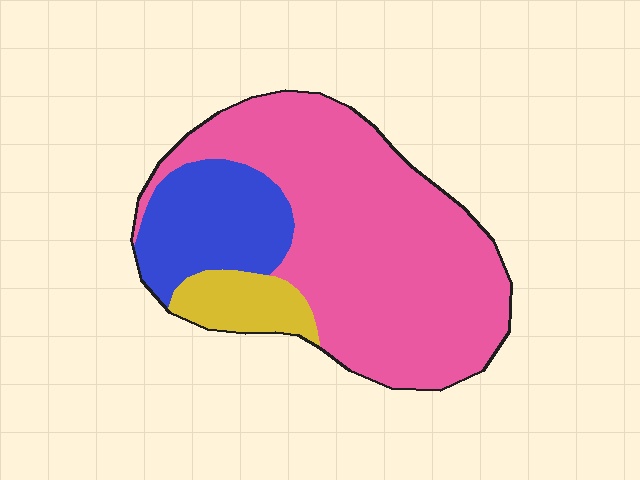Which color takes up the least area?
Yellow, at roughly 10%.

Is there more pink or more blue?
Pink.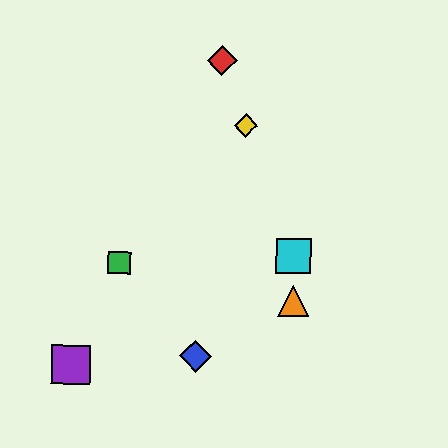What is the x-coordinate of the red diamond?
The red diamond is at x≈222.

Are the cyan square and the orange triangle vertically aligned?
Yes, both are at x≈294.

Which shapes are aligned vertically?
The orange triangle, the cyan square are aligned vertically.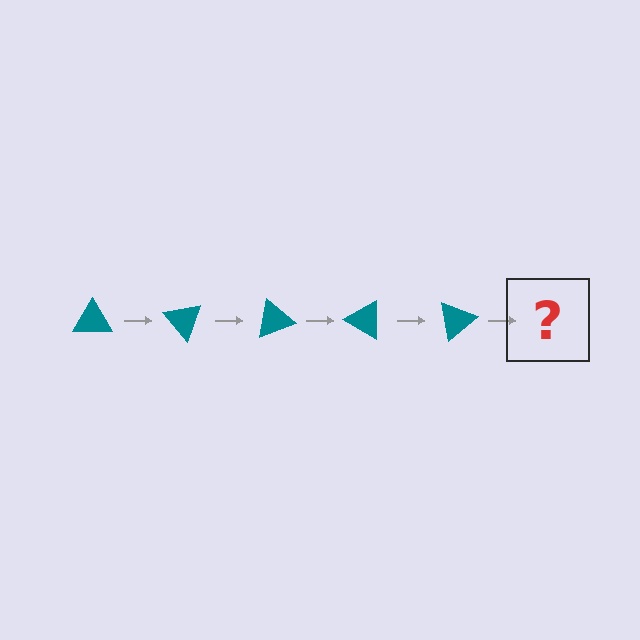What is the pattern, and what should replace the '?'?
The pattern is that the triangle rotates 50 degrees each step. The '?' should be a teal triangle rotated 250 degrees.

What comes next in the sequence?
The next element should be a teal triangle rotated 250 degrees.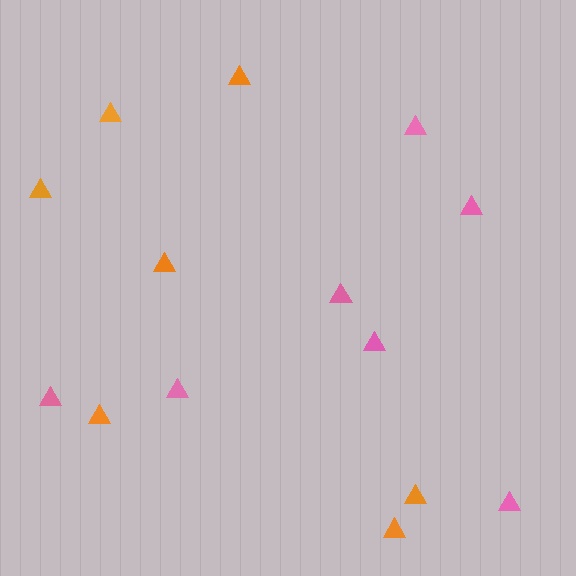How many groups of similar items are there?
There are 2 groups: one group of pink triangles (7) and one group of orange triangles (7).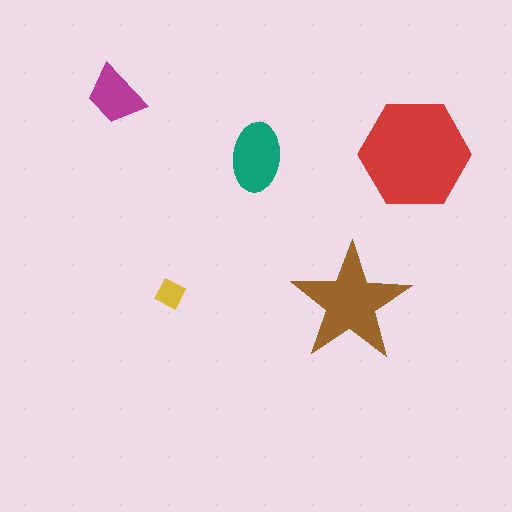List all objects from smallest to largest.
The yellow diamond, the magenta trapezoid, the teal ellipse, the brown star, the red hexagon.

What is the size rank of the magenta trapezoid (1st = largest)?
4th.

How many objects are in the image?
There are 5 objects in the image.